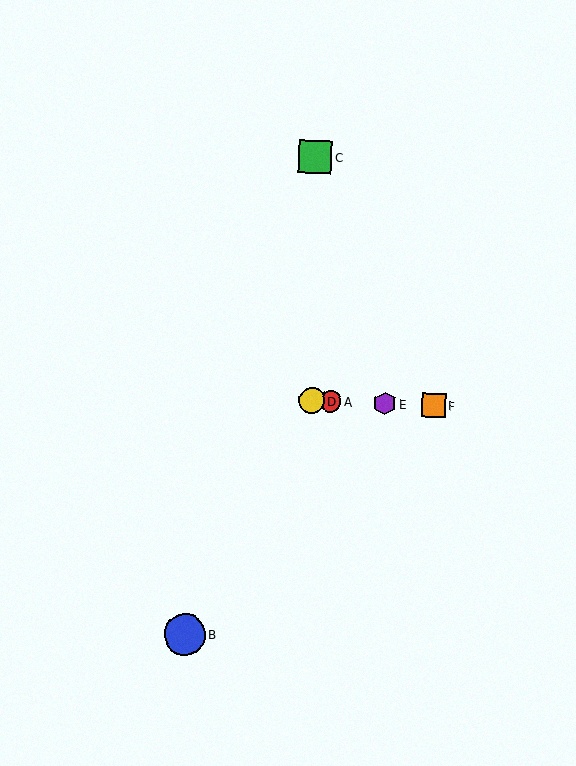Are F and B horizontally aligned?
No, F is at y≈405 and B is at y≈634.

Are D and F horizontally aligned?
Yes, both are at y≈401.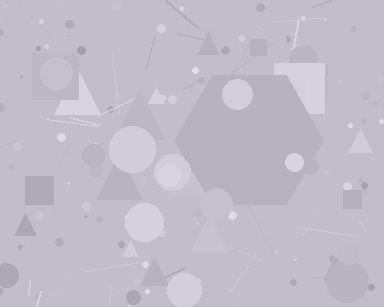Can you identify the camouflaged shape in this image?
The camouflaged shape is a hexagon.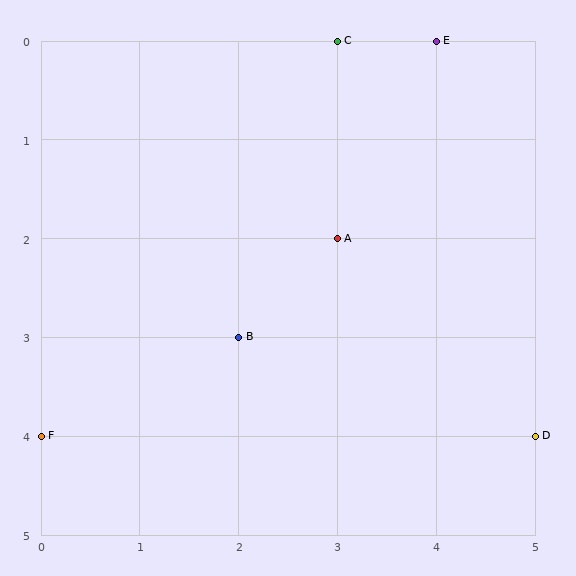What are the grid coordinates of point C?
Point C is at grid coordinates (3, 0).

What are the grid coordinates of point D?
Point D is at grid coordinates (5, 4).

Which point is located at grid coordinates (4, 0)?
Point E is at (4, 0).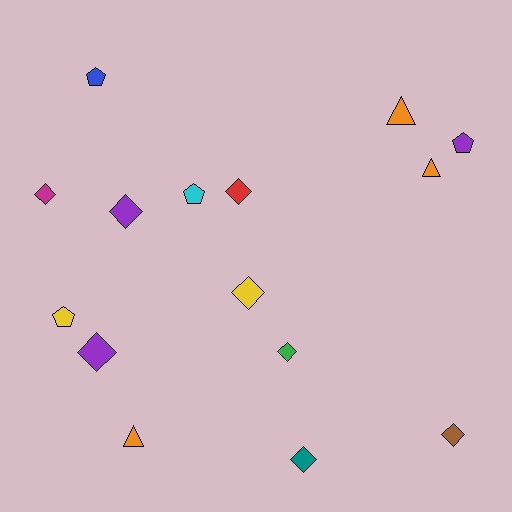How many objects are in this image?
There are 15 objects.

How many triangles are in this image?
There are 3 triangles.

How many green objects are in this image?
There is 1 green object.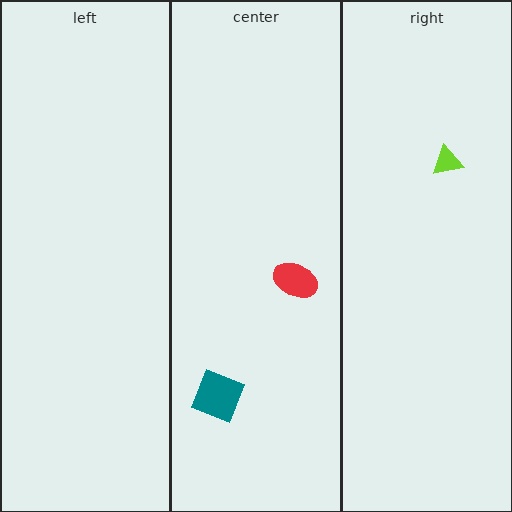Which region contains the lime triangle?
The right region.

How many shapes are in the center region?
2.